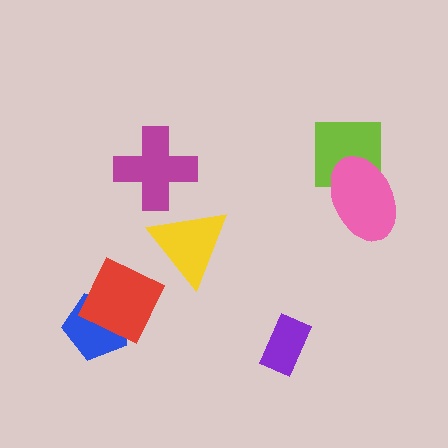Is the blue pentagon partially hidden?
Yes, it is partially covered by another shape.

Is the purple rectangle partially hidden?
No, no other shape covers it.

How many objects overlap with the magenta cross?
0 objects overlap with the magenta cross.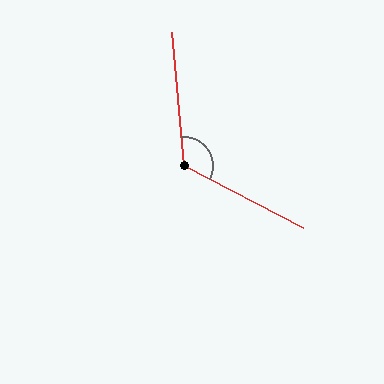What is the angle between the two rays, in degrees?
Approximately 123 degrees.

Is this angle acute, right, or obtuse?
It is obtuse.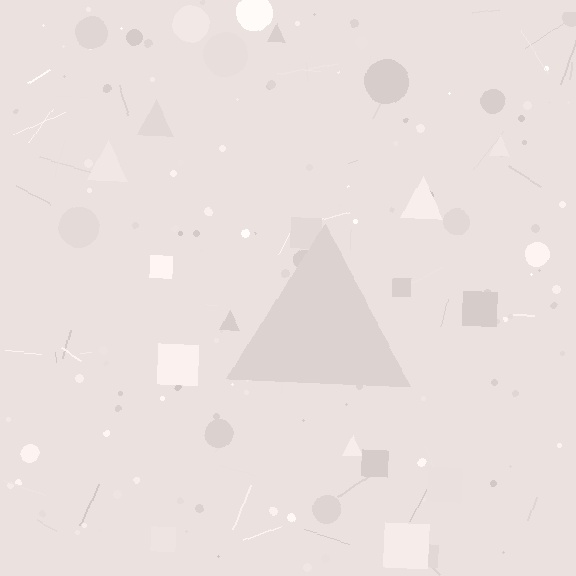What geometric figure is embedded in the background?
A triangle is embedded in the background.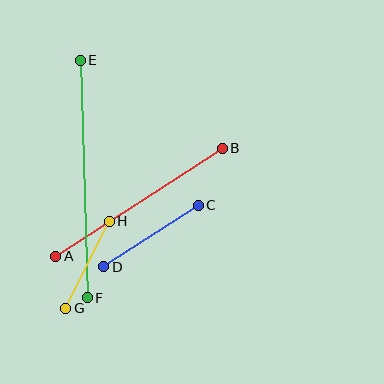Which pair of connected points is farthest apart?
Points E and F are farthest apart.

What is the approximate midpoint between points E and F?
The midpoint is at approximately (84, 179) pixels.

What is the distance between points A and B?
The distance is approximately 199 pixels.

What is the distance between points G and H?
The distance is approximately 97 pixels.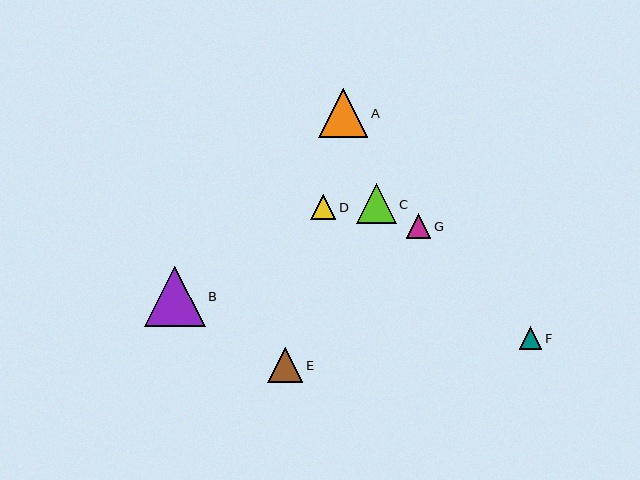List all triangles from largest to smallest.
From largest to smallest: B, A, C, E, D, G, F.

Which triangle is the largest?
Triangle B is the largest with a size of approximately 60 pixels.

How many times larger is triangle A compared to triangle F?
Triangle A is approximately 2.2 times the size of triangle F.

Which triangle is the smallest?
Triangle F is the smallest with a size of approximately 22 pixels.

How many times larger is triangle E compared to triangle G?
Triangle E is approximately 1.4 times the size of triangle G.